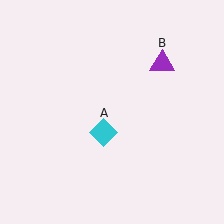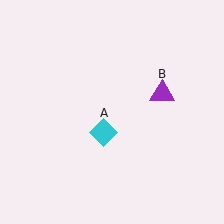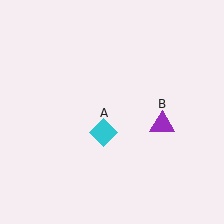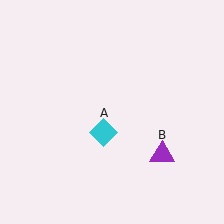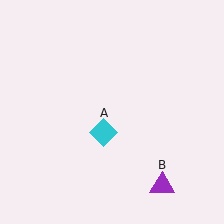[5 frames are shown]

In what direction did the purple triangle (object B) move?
The purple triangle (object B) moved down.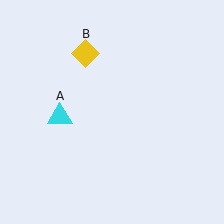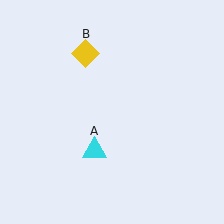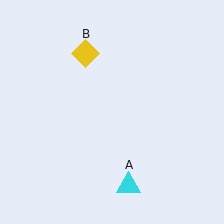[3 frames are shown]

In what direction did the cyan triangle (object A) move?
The cyan triangle (object A) moved down and to the right.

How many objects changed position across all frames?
1 object changed position: cyan triangle (object A).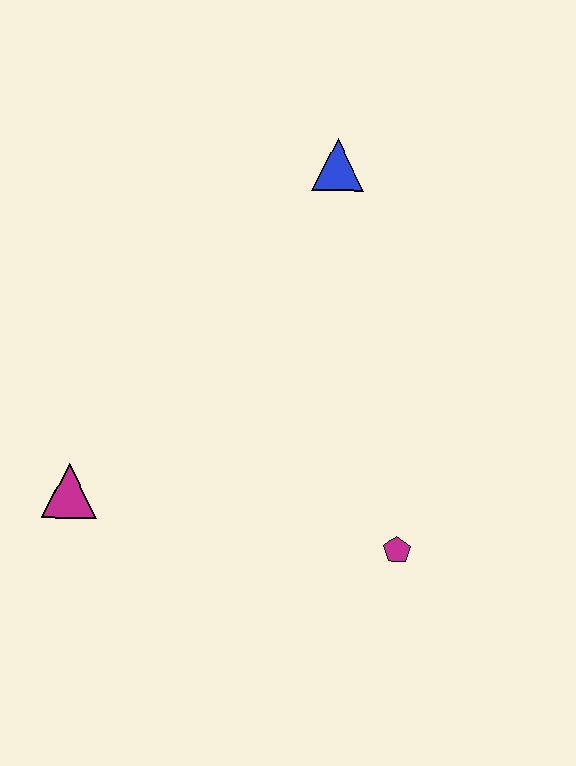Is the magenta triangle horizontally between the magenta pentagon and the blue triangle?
No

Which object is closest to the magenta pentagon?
The magenta triangle is closest to the magenta pentagon.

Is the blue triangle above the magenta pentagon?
Yes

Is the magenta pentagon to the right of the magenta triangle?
Yes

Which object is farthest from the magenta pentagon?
The blue triangle is farthest from the magenta pentagon.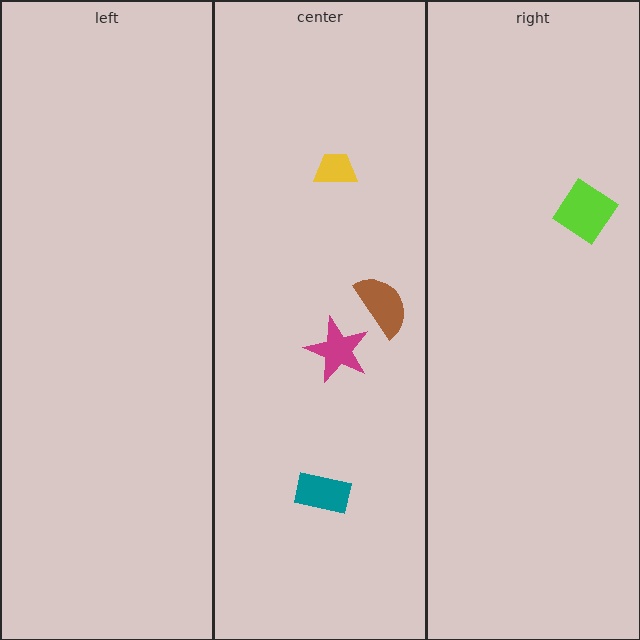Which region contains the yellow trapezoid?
The center region.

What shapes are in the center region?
The brown semicircle, the magenta star, the teal rectangle, the yellow trapezoid.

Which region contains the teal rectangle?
The center region.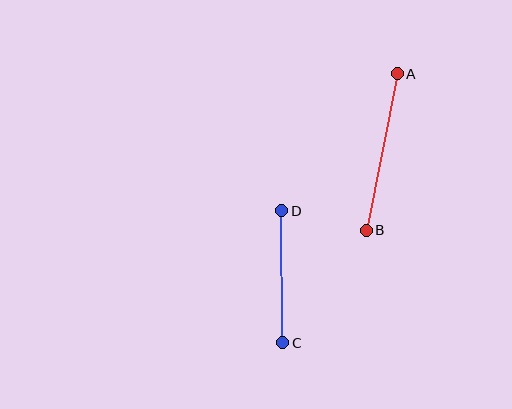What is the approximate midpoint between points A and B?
The midpoint is at approximately (382, 152) pixels.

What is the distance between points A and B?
The distance is approximately 160 pixels.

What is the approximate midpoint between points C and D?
The midpoint is at approximately (282, 277) pixels.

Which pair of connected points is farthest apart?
Points A and B are farthest apart.